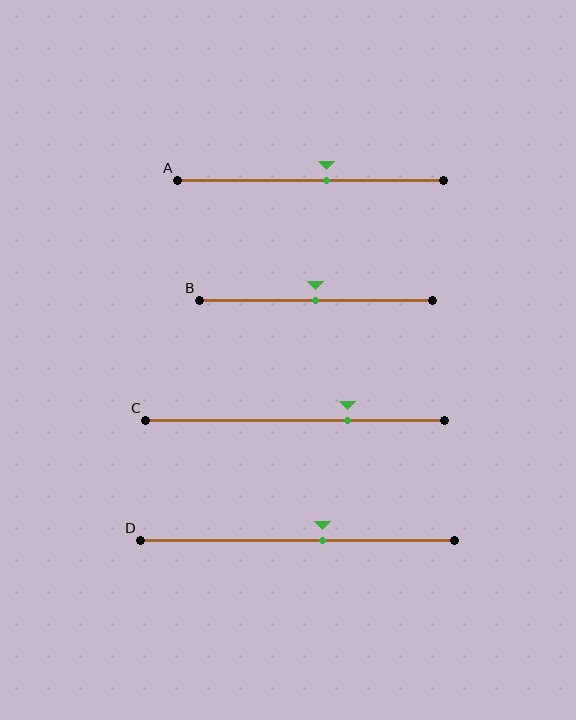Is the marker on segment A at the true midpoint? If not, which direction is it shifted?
No, the marker on segment A is shifted to the right by about 6% of the segment length.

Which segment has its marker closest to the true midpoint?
Segment B has its marker closest to the true midpoint.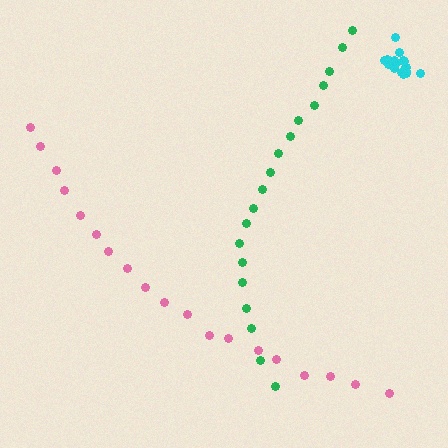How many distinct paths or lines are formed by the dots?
There are 3 distinct paths.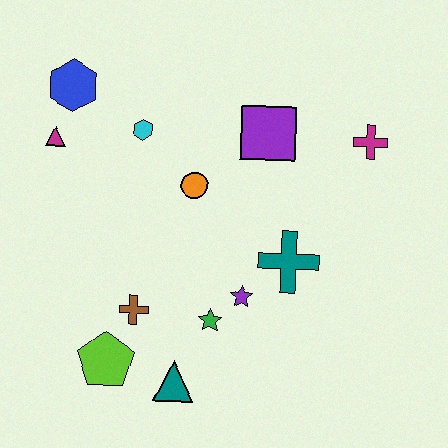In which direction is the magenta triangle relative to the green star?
The magenta triangle is above the green star.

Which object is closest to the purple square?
The orange circle is closest to the purple square.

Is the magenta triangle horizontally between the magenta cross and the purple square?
No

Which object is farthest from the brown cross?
The magenta cross is farthest from the brown cross.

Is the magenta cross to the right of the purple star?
Yes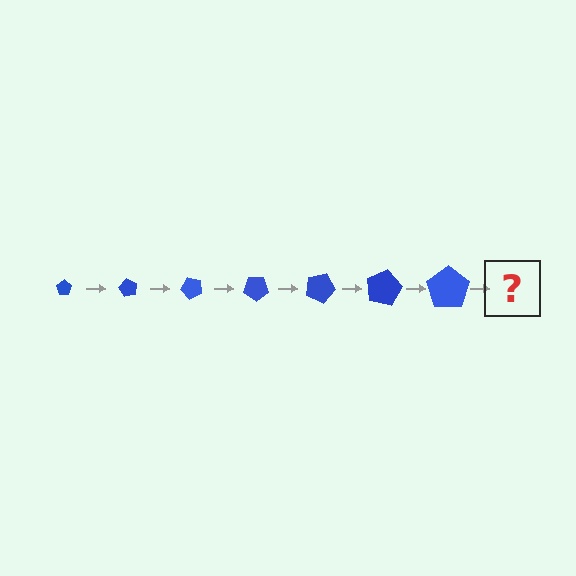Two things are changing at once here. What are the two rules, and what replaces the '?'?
The two rules are that the pentagon grows larger each step and it rotates 60 degrees each step. The '?' should be a pentagon, larger than the previous one and rotated 420 degrees from the start.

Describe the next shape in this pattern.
It should be a pentagon, larger than the previous one and rotated 420 degrees from the start.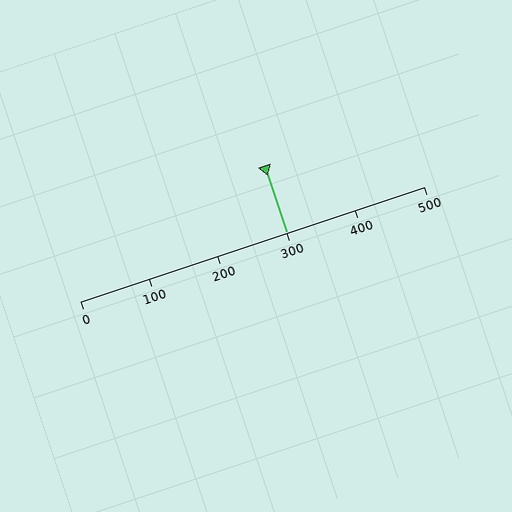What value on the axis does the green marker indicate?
The marker indicates approximately 300.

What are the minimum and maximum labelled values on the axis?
The axis runs from 0 to 500.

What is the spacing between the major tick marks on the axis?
The major ticks are spaced 100 apart.